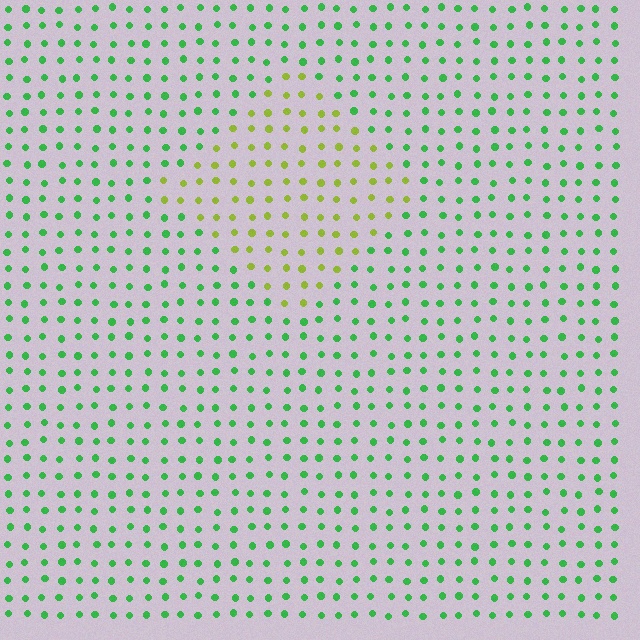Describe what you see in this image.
The image is filled with small green elements in a uniform arrangement. A diamond-shaped region is visible where the elements are tinted to a slightly different hue, forming a subtle color boundary.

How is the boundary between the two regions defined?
The boundary is defined purely by a slight shift in hue (about 51 degrees). Spacing, size, and orientation are identical on both sides.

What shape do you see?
I see a diamond.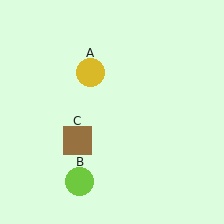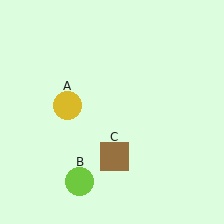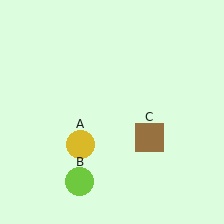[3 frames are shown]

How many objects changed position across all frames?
2 objects changed position: yellow circle (object A), brown square (object C).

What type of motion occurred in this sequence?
The yellow circle (object A), brown square (object C) rotated counterclockwise around the center of the scene.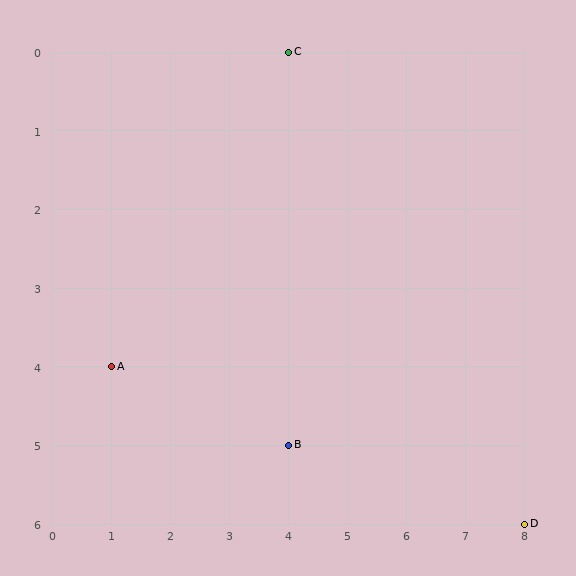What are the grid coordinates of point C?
Point C is at grid coordinates (4, 0).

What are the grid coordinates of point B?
Point B is at grid coordinates (4, 5).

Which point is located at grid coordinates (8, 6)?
Point D is at (8, 6).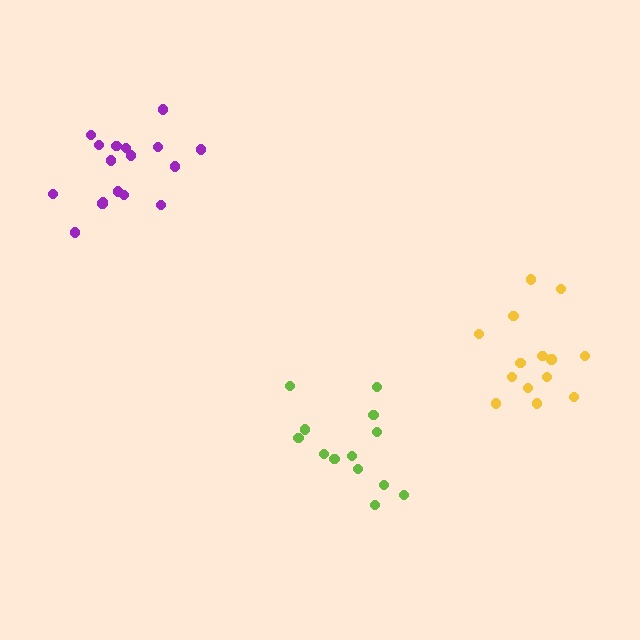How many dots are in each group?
Group 1: 14 dots, Group 2: 17 dots, Group 3: 13 dots (44 total).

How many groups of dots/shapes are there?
There are 3 groups.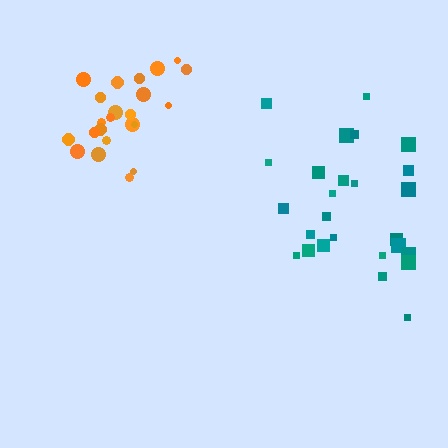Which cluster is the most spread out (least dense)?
Teal.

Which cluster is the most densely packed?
Orange.